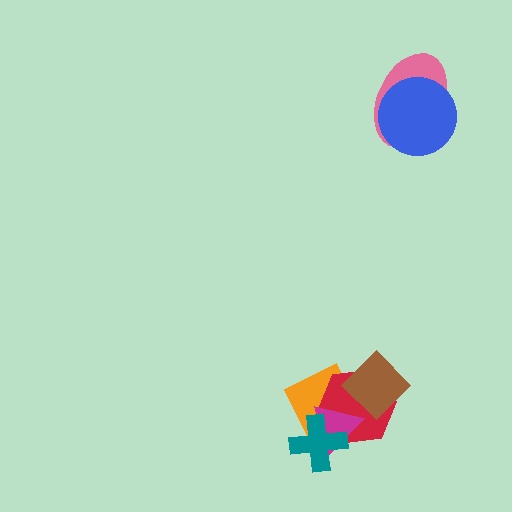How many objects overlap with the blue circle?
1 object overlaps with the blue circle.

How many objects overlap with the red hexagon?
4 objects overlap with the red hexagon.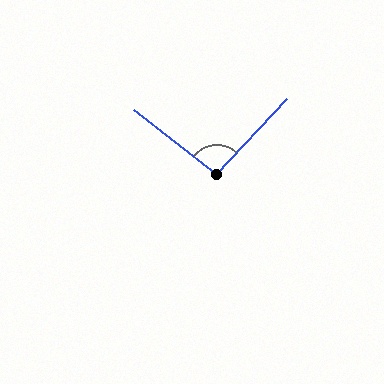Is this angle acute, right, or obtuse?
It is obtuse.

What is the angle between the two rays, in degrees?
Approximately 95 degrees.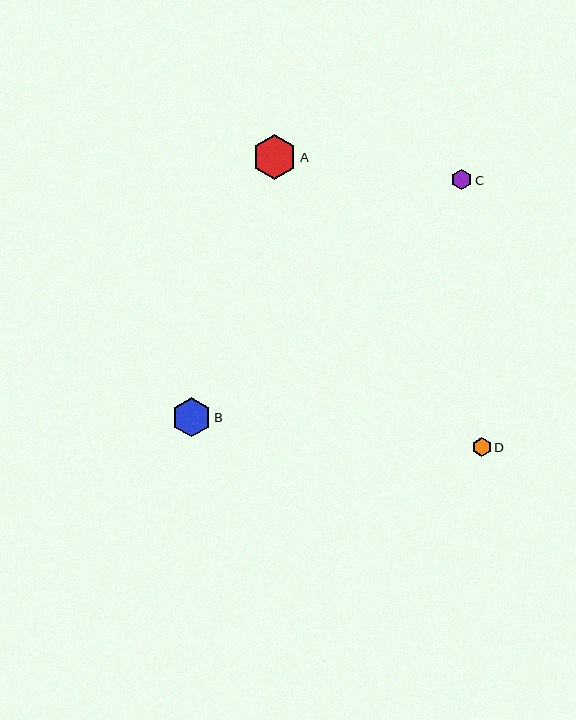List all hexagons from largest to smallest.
From largest to smallest: A, B, C, D.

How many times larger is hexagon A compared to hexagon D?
Hexagon A is approximately 2.3 times the size of hexagon D.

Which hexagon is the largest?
Hexagon A is the largest with a size of approximately 44 pixels.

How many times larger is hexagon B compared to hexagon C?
Hexagon B is approximately 2.0 times the size of hexagon C.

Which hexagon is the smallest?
Hexagon D is the smallest with a size of approximately 19 pixels.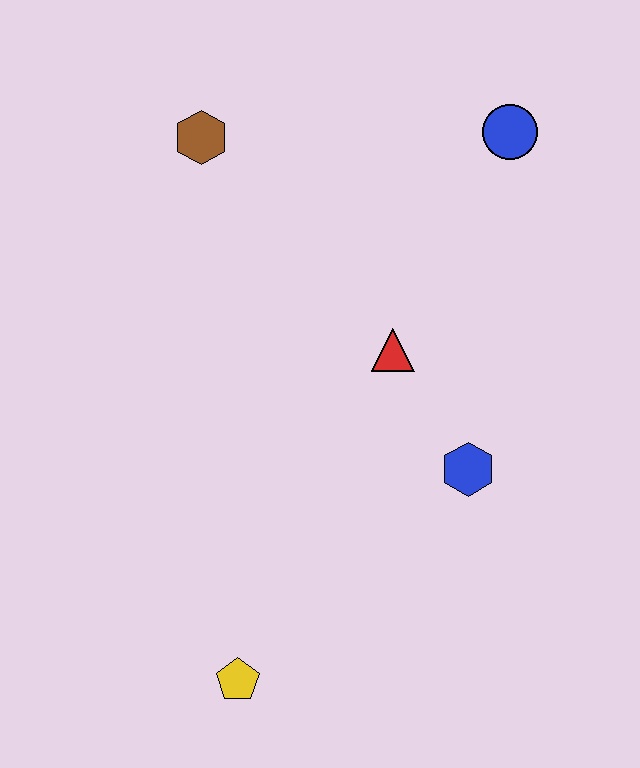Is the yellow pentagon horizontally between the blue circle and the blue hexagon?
No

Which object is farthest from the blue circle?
The yellow pentagon is farthest from the blue circle.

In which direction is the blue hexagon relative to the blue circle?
The blue hexagon is below the blue circle.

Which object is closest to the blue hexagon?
The red triangle is closest to the blue hexagon.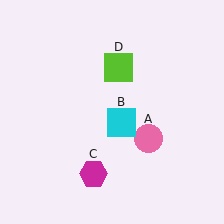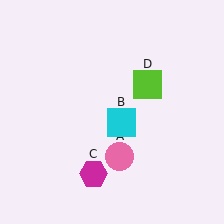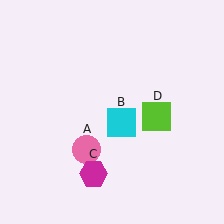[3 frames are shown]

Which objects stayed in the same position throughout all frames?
Cyan square (object B) and magenta hexagon (object C) remained stationary.